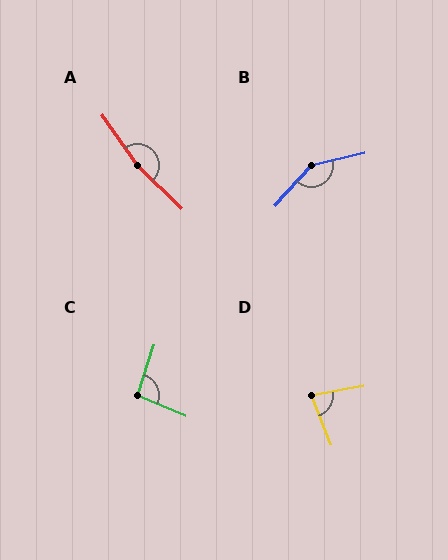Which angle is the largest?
A, at approximately 170 degrees.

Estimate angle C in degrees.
Approximately 95 degrees.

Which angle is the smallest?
D, at approximately 79 degrees.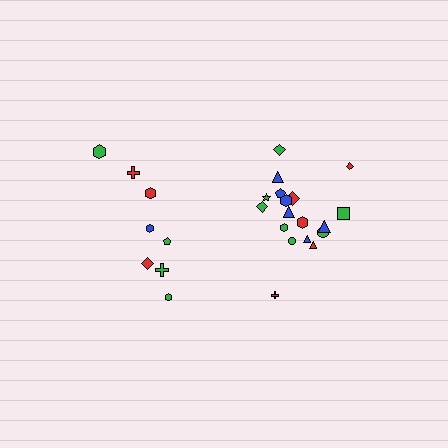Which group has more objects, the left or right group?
The right group.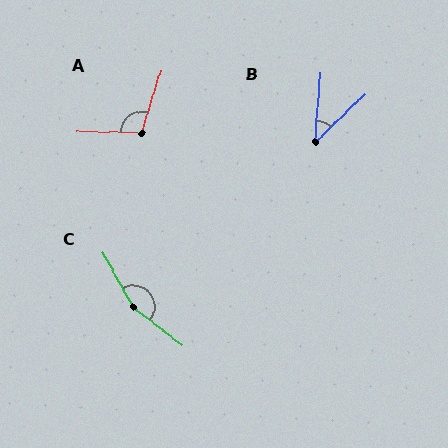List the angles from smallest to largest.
B (42°), A (107°), C (157°).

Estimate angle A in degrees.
Approximately 107 degrees.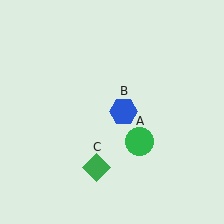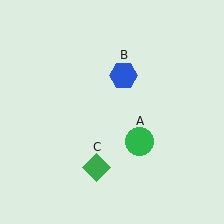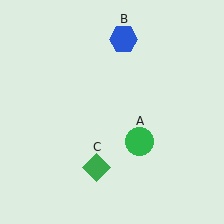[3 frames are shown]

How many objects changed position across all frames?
1 object changed position: blue hexagon (object B).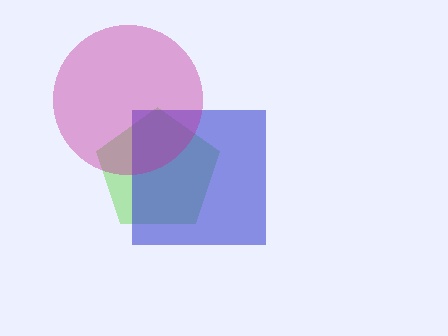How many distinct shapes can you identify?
There are 3 distinct shapes: a lime pentagon, a blue square, a magenta circle.